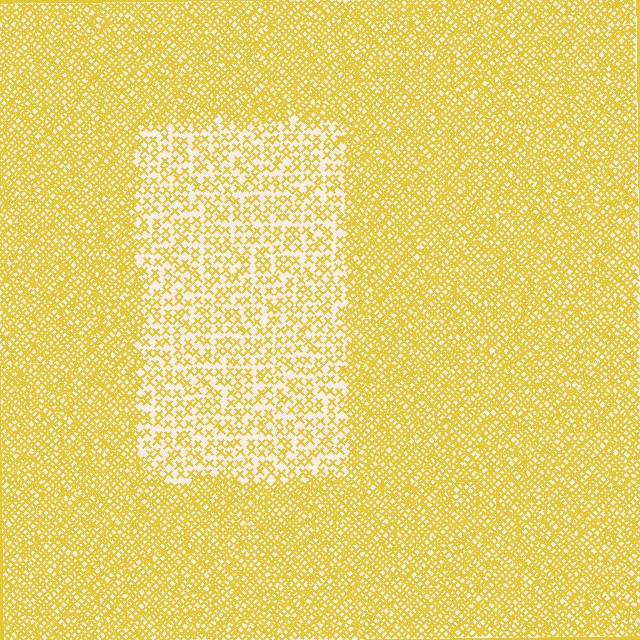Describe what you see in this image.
The image contains small yellow elements arranged at two different densities. A rectangle-shaped region is visible where the elements are less densely packed than the surrounding area.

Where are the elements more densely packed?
The elements are more densely packed outside the rectangle boundary.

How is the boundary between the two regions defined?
The boundary is defined by a change in element density (approximately 2.2x ratio). All elements are the same color, size, and shape.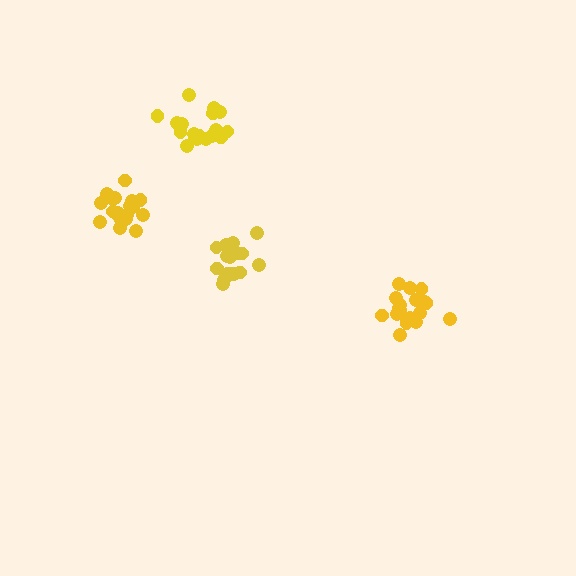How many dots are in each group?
Group 1: 19 dots, Group 2: 17 dots, Group 3: 18 dots, Group 4: 19 dots (73 total).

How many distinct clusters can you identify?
There are 4 distinct clusters.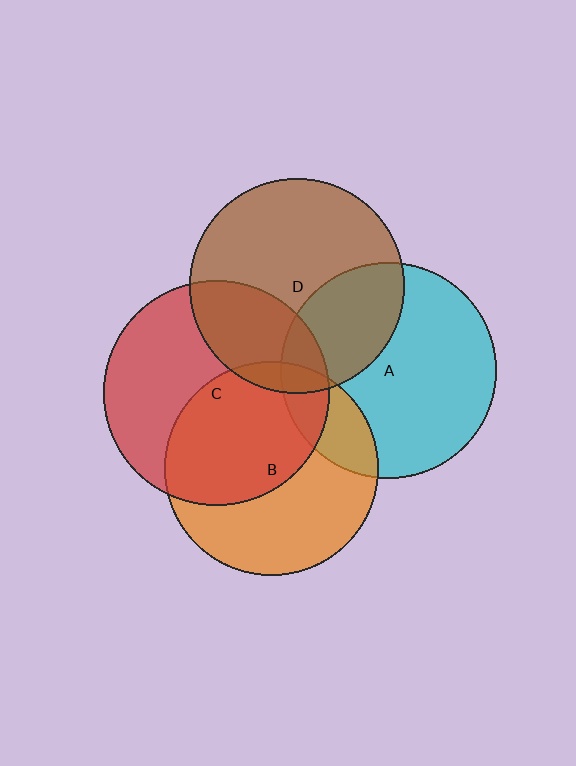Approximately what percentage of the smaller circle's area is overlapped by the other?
Approximately 30%.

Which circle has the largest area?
Circle C (red).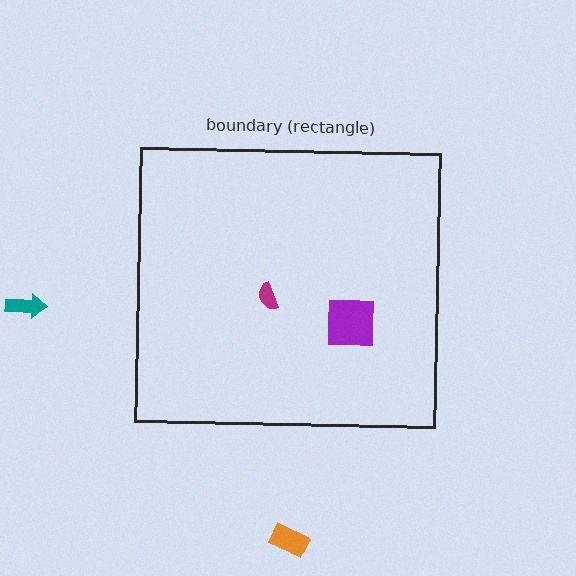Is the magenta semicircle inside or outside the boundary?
Inside.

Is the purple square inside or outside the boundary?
Inside.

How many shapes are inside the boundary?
2 inside, 2 outside.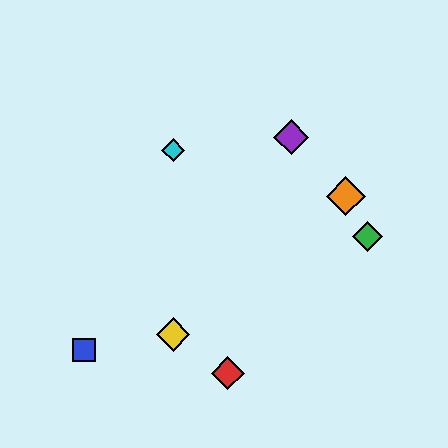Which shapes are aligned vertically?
The yellow diamond, the cyan diamond are aligned vertically.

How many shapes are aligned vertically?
2 shapes (the yellow diamond, the cyan diamond) are aligned vertically.